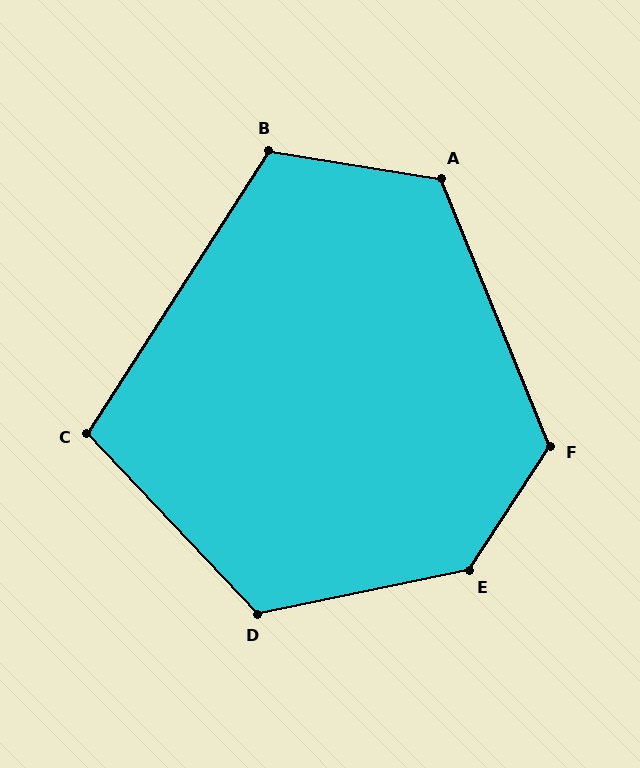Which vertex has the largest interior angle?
E, at approximately 135 degrees.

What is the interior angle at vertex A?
Approximately 121 degrees (obtuse).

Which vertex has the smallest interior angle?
C, at approximately 104 degrees.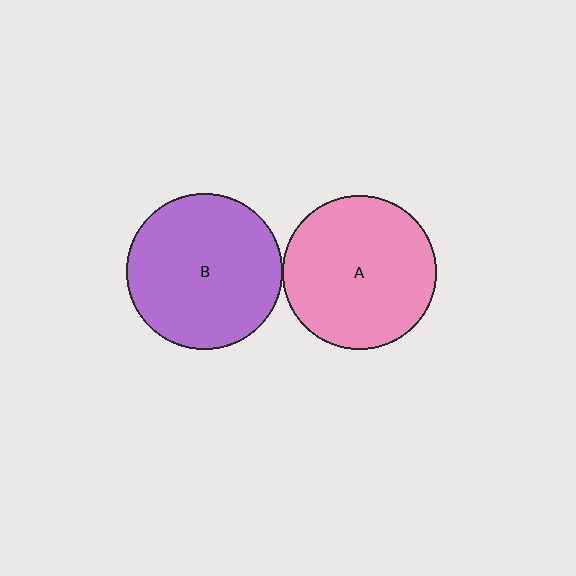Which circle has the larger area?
Circle B (purple).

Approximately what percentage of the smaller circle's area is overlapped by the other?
Approximately 5%.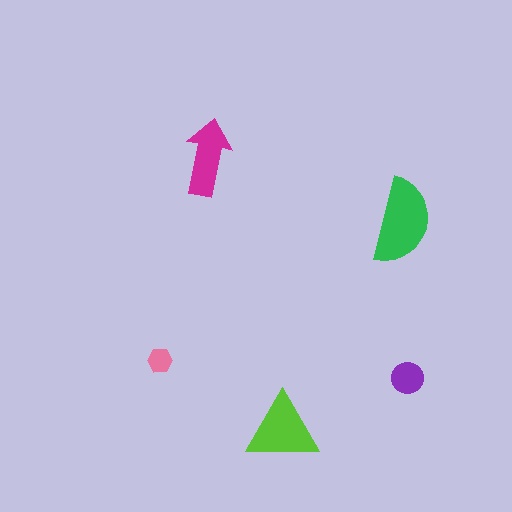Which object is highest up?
The magenta arrow is topmost.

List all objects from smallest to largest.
The pink hexagon, the purple circle, the magenta arrow, the lime triangle, the green semicircle.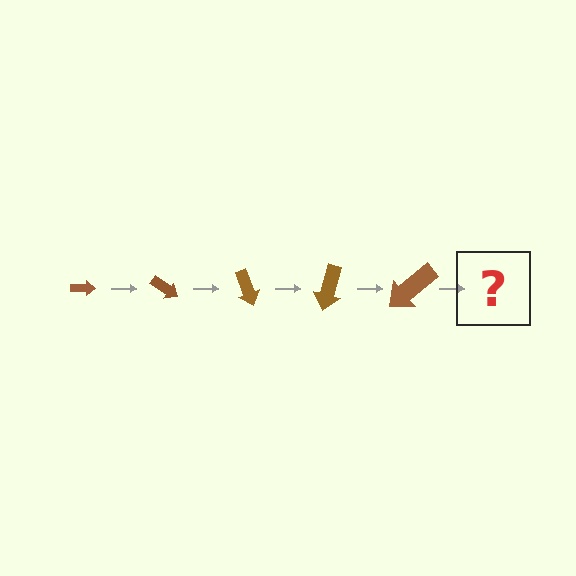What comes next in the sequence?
The next element should be an arrow, larger than the previous one and rotated 175 degrees from the start.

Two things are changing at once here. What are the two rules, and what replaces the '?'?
The two rules are that the arrow grows larger each step and it rotates 35 degrees each step. The '?' should be an arrow, larger than the previous one and rotated 175 degrees from the start.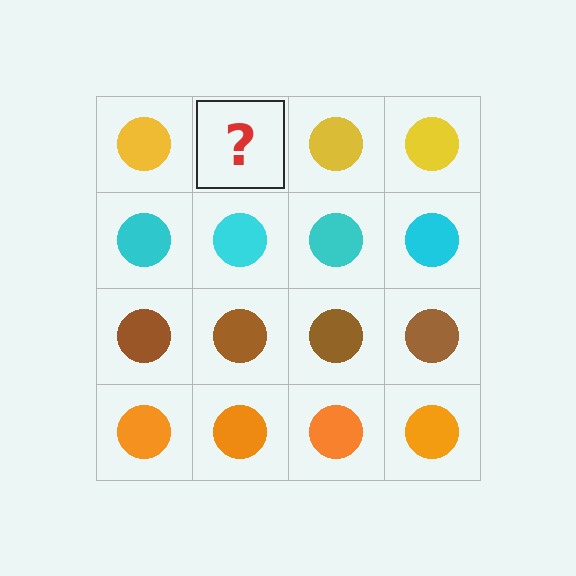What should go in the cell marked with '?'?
The missing cell should contain a yellow circle.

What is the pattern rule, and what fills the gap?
The rule is that each row has a consistent color. The gap should be filled with a yellow circle.